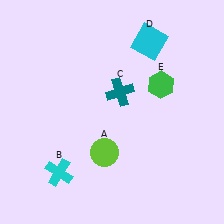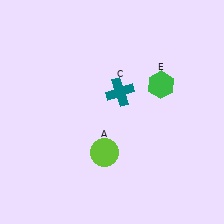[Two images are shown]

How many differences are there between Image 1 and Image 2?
There are 2 differences between the two images.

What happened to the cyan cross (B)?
The cyan cross (B) was removed in Image 2. It was in the bottom-left area of Image 1.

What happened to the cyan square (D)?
The cyan square (D) was removed in Image 2. It was in the top-right area of Image 1.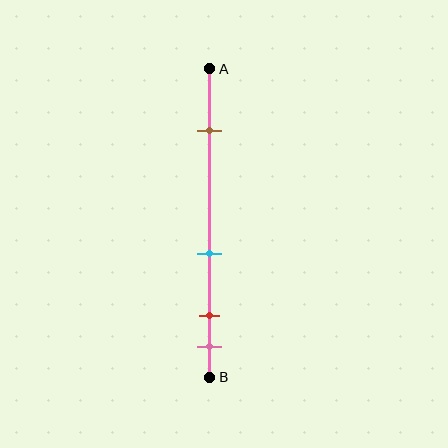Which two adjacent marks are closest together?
The red and pink marks are the closest adjacent pair.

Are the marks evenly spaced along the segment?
No, the marks are not evenly spaced.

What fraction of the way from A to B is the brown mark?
The brown mark is approximately 20% (0.2) of the way from A to B.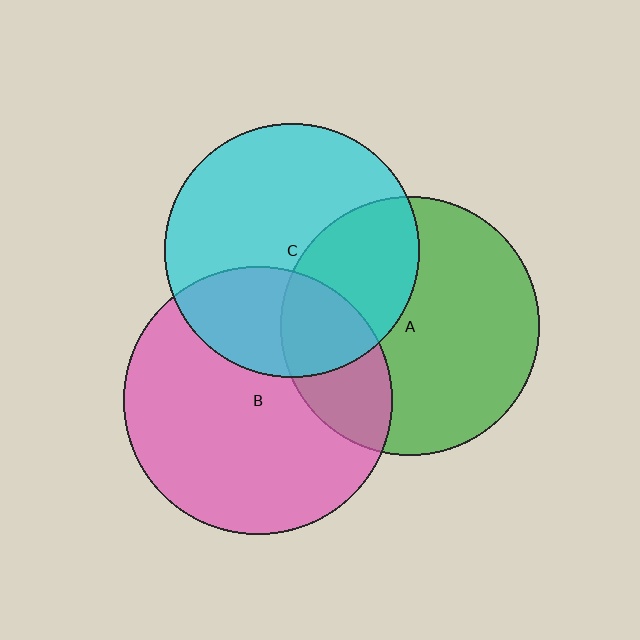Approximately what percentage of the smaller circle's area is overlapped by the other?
Approximately 35%.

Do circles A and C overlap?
Yes.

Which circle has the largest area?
Circle B (pink).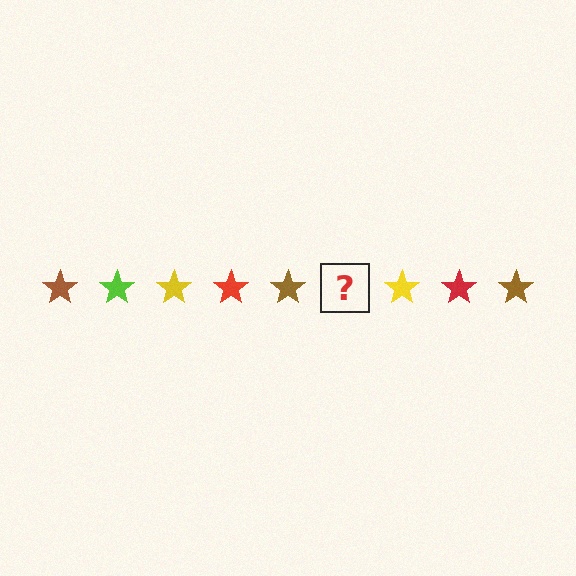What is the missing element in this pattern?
The missing element is a lime star.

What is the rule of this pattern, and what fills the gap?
The rule is that the pattern cycles through brown, lime, yellow, red stars. The gap should be filled with a lime star.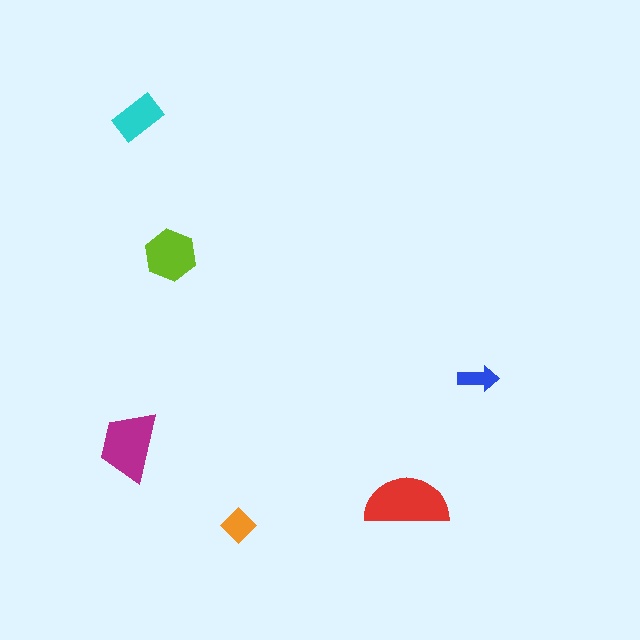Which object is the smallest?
The blue arrow.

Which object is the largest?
The red semicircle.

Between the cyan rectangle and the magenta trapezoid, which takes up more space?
The magenta trapezoid.